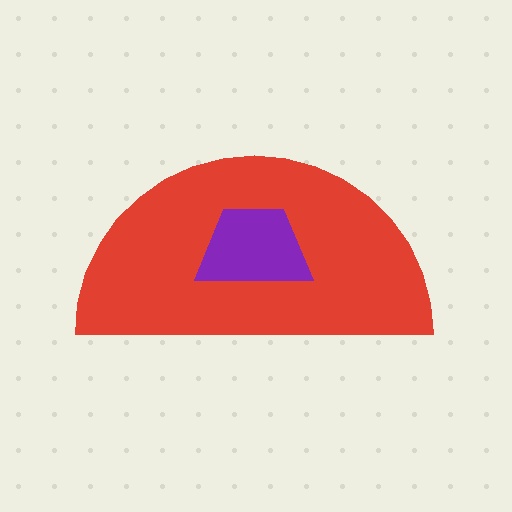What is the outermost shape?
The red semicircle.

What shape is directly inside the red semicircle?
The purple trapezoid.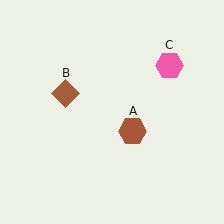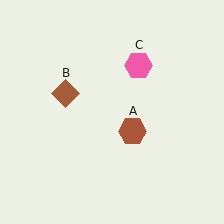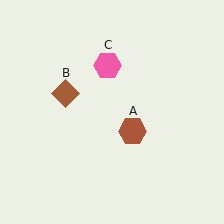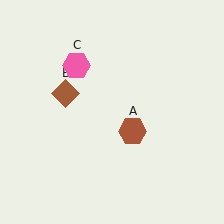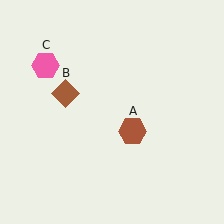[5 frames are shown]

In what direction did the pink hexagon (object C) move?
The pink hexagon (object C) moved left.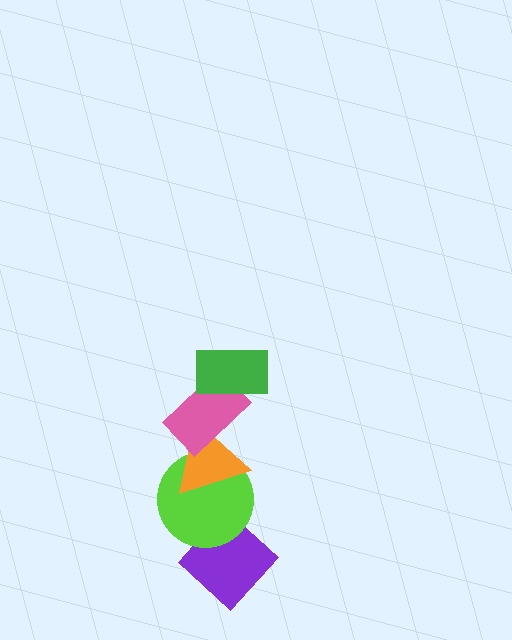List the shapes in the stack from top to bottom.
From top to bottom: the green rectangle, the pink rectangle, the orange triangle, the lime circle, the purple diamond.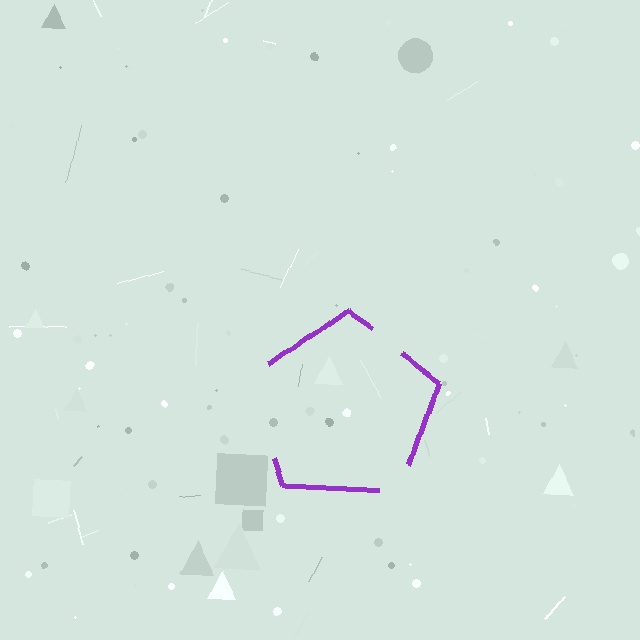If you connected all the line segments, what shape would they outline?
They would outline a pentagon.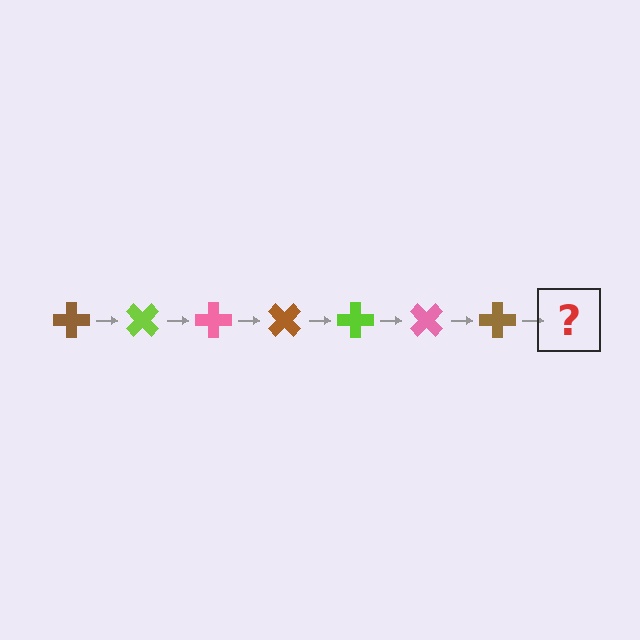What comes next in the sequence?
The next element should be a lime cross, rotated 315 degrees from the start.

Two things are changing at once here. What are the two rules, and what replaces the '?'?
The two rules are that it rotates 45 degrees each step and the color cycles through brown, lime, and pink. The '?' should be a lime cross, rotated 315 degrees from the start.